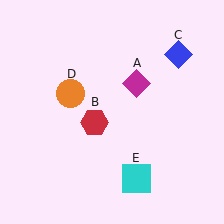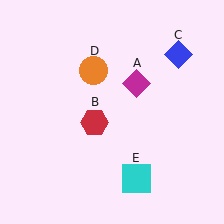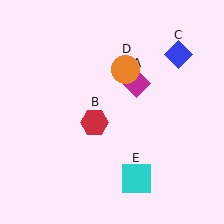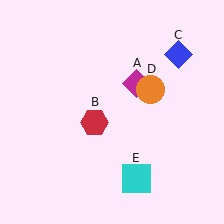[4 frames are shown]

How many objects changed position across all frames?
1 object changed position: orange circle (object D).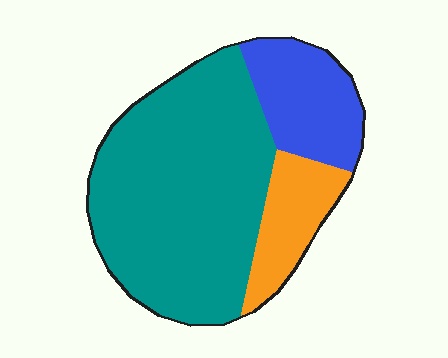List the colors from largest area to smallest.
From largest to smallest: teal, blue, orange.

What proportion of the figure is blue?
Blue takes up about one fifth (1/5) of the figure.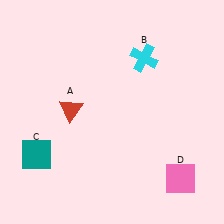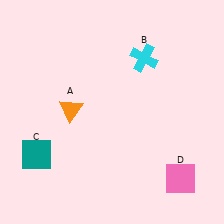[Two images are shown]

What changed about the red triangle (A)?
In Image 1, A is red. In Image 2, it changed to orange.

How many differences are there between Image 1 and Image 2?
There is 1 difference between the two images.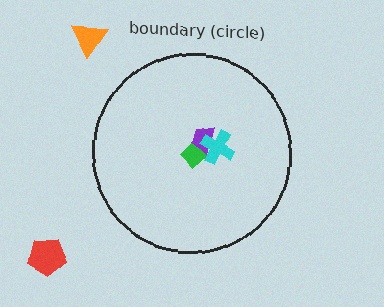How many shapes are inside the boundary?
3 inside, 2 outside.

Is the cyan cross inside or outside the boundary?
Inside.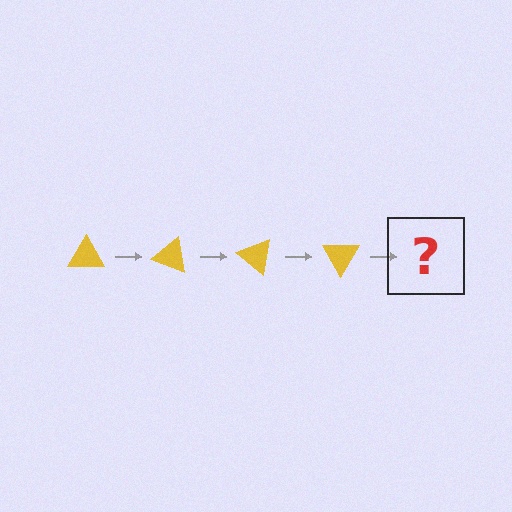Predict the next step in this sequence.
The next step is a yellow triangle rotated 80 degrees.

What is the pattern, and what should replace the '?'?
The pattern is that the triangle rotates 20 degrees each step. The '?' should be a yellow triangle rotated 80 degrees.